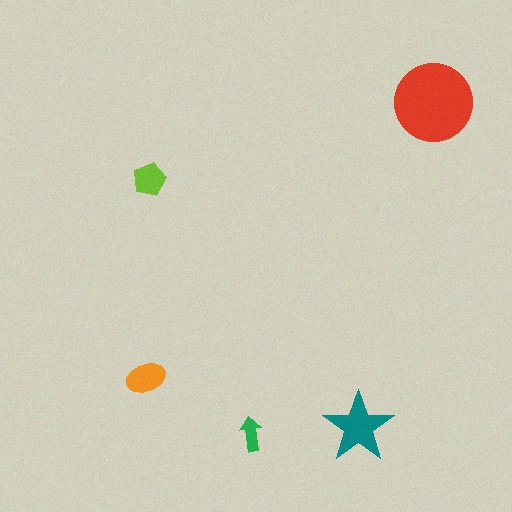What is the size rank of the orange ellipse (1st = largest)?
3rd.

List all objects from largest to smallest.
The red circle, the teal star, the orange ellipse, the lime pentagon, the green arrow.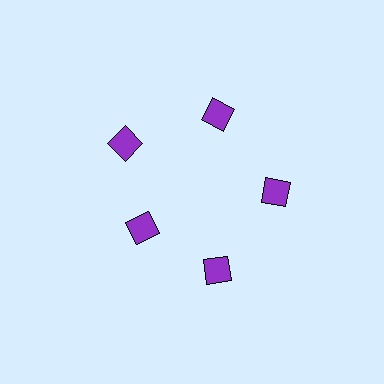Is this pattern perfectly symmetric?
No. The 5 purple diamonds are arranged in a ring, but one element near the 8 o'clock position is pulled inward toward the center, breaking the 5-fold rotational symmetry.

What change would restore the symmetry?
The symmetry would be restored by moving it outward, back onto the ring so that all 5 diamonds sit at equal angles and equal distance from the center.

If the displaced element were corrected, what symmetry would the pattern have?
It would have 5-fold rotational symmetry — the pattern would map onto itself every 72 degrees.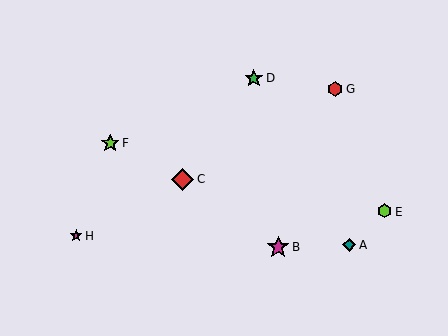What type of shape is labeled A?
Shape A is a teal diamond.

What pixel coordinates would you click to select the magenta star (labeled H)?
Click at (76, 235) to select the magenta star H.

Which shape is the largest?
The red diamond (labeled C) is the largest.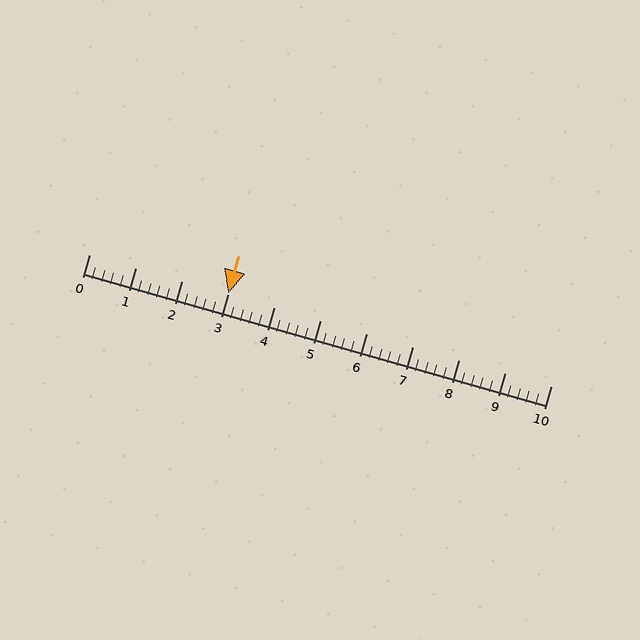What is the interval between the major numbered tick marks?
The major tick marks are spaced 1 units apart.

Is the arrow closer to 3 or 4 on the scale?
The arrow is closer to 3.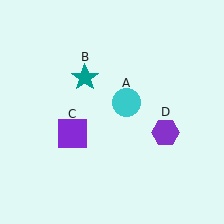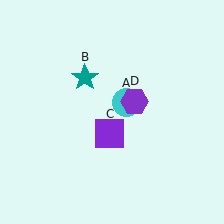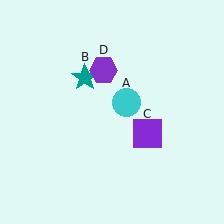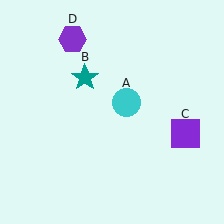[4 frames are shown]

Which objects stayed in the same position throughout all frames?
Cyan circle (object A) and teal star (object B) remained stationary.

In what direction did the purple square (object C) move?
The purple square (object C) moved right.